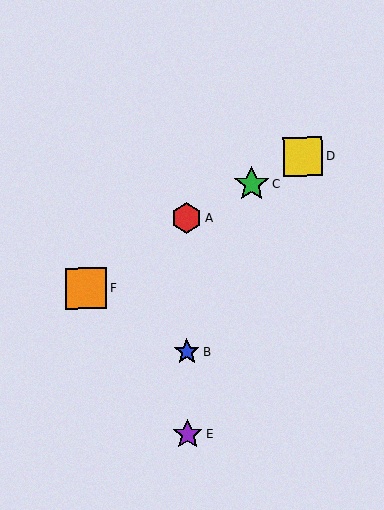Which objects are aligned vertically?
Objects A, B, E are aligned vertically.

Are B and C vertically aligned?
No, B is at x≈187 and C is at x≈251.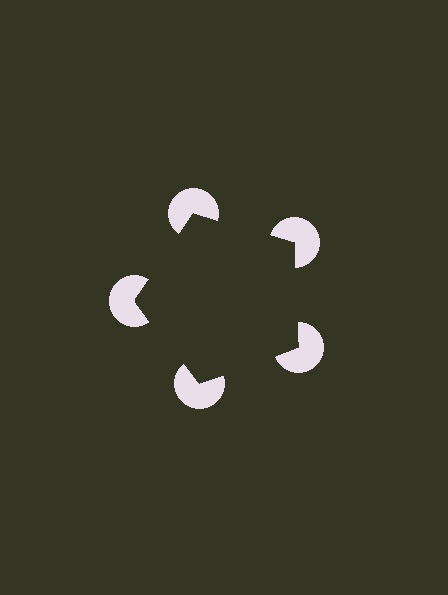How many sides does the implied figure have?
5 sides.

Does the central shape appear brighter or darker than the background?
It typically appears slightly darker than the background, even though no actual brightness change is drawn.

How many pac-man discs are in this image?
There are 5 — one at each vertex of the illusory pentagon.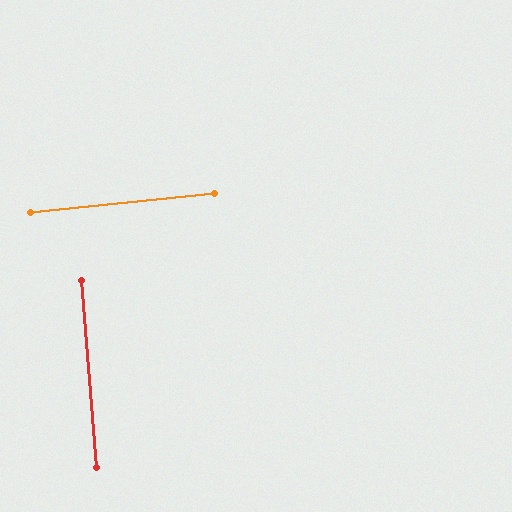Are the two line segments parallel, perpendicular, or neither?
Perpendicular — they meet at approximately 89°.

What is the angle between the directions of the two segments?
Approximately 89 degrees.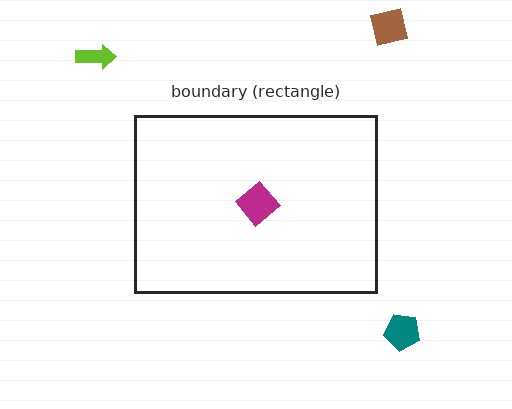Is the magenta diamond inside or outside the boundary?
Inside.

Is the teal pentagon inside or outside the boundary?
Outside.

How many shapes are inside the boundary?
1 inside, 3 outside.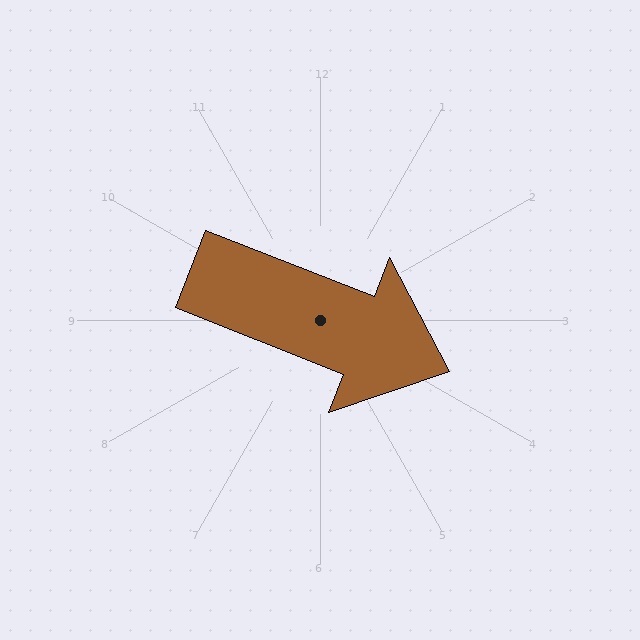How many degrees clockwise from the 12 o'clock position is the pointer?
Approximately 112 degrees.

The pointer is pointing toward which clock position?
Roughly 4 o'clock.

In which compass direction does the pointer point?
East.